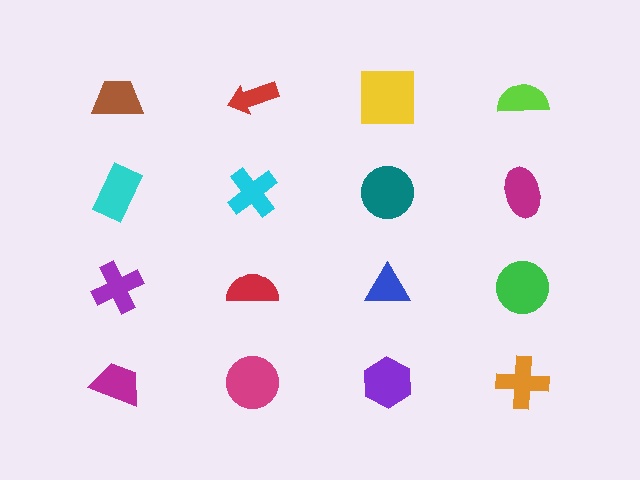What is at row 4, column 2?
A magenta circle.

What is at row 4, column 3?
A purple hexagon.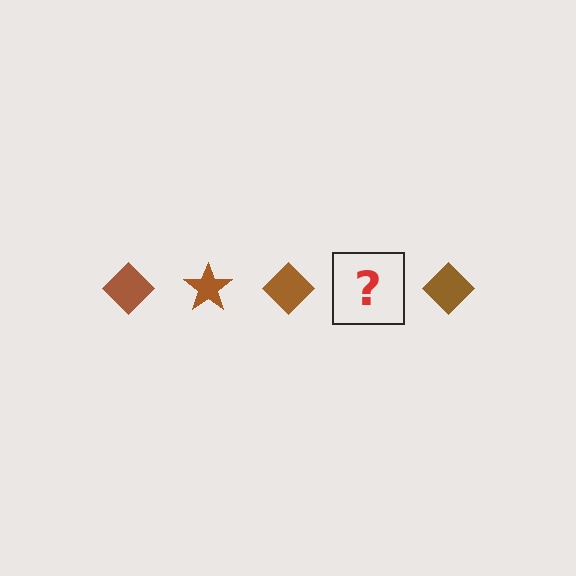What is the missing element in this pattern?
The missing element is a brown star.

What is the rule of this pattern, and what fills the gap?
The rule is that the pattern cycles through diamond, star shapes in brown. The gap should be filled with a brown star.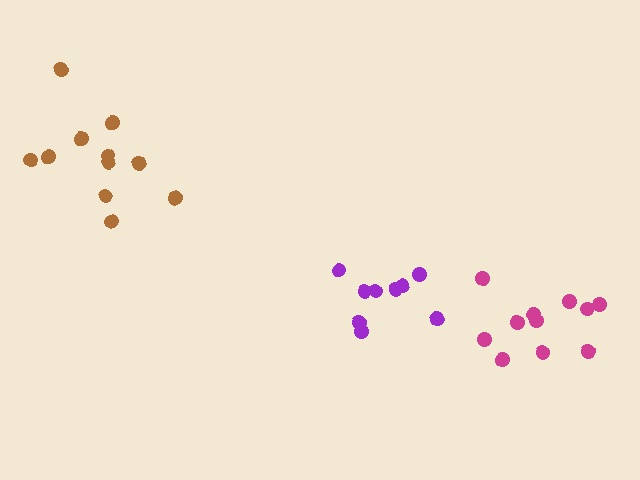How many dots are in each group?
Group 1: 9 dots, Group 2: 11 dots, Group 3: 11 dots (31 total).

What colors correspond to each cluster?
The clusters are colored: purple, brown, magenta.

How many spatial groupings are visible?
There are 3 spatial groupings.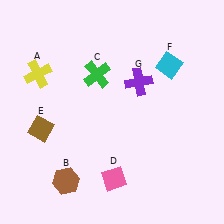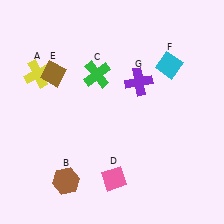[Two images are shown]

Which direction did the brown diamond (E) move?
The brown diamond (E) moved up.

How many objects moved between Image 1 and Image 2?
1 object moved between the two images.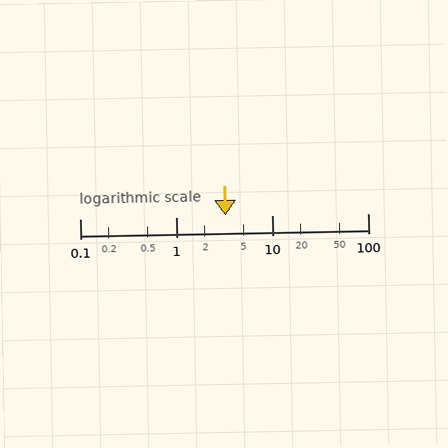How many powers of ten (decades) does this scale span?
The scale spans 3 decades, from 0.1 to 100.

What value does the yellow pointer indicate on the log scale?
The pointer indicates approximately 3.3.